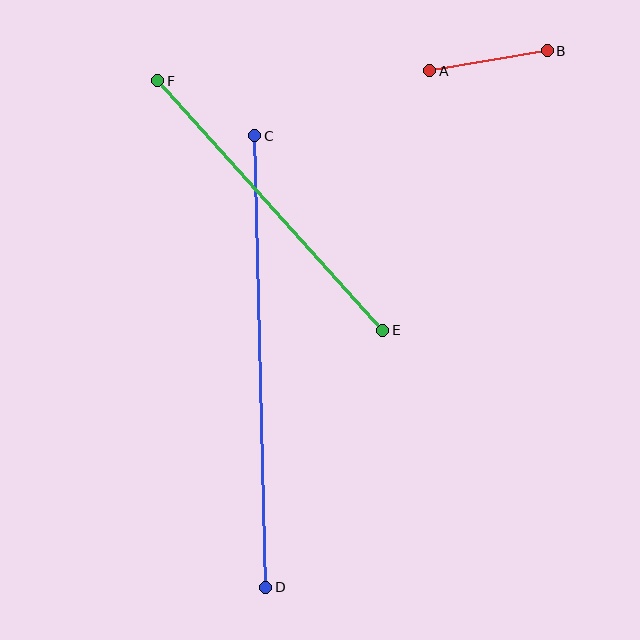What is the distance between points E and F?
The distance is approximately 336 pixels.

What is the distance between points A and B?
The distance is approximately 119 pixels.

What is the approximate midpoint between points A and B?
The midpoint is at approximately (488, 61) pixels.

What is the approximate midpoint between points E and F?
The midpoint is at approximately (270, 206) pixels.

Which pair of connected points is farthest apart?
Points C and D are farthest apart.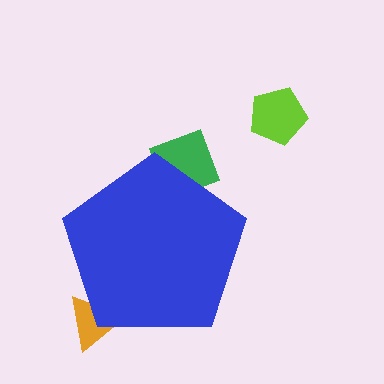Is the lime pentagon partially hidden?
No, the lime pentagon is fully visible.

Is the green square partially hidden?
Yes, the green square is partially hidden behind the blue pentagon.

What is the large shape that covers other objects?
A blue pentagon.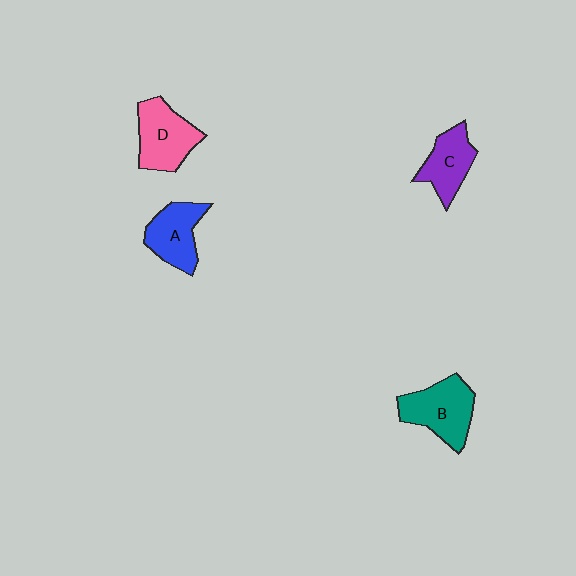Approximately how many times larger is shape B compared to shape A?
Approximately 1.2 times.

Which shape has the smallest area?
Shape C (purple).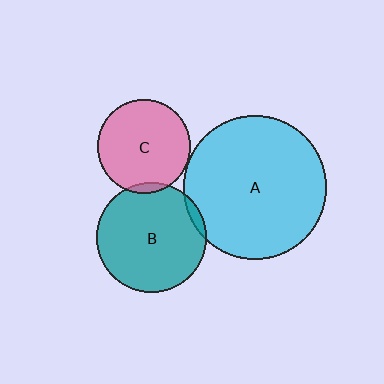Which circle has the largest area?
Circle A (cyan).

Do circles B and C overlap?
Yes.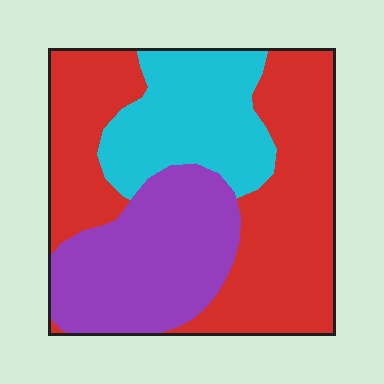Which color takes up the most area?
Red, at roughly 50%.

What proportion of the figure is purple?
Purple takes up about one quarter (1/4) of the figure.